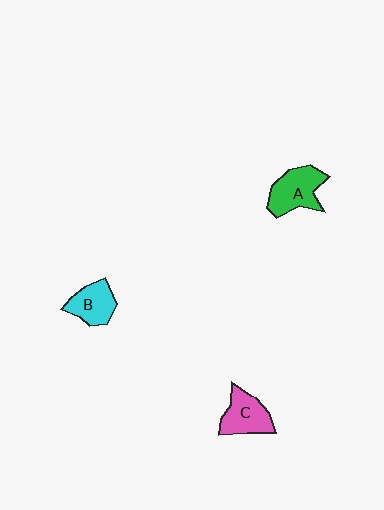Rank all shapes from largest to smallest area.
From largest to smallest: A (green), C (pink), B (cyan).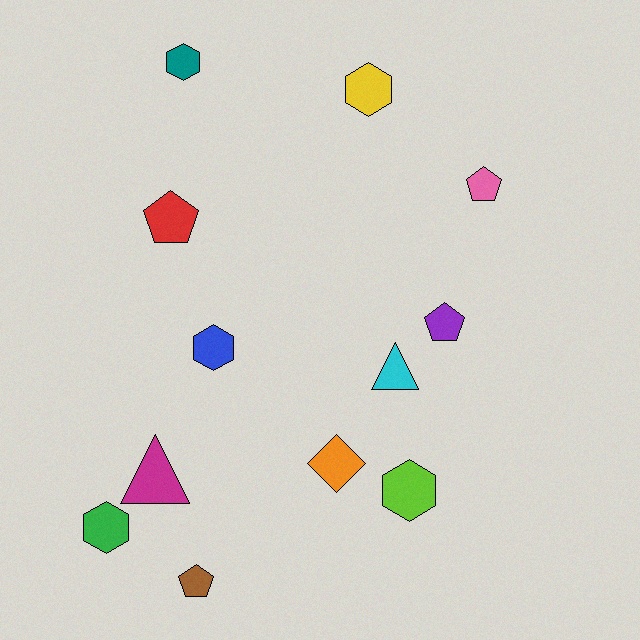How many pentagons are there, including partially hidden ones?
There are 4 pentagons.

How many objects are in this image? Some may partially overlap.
There are 12 objects.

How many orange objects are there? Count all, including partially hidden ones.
There is 1 orange object.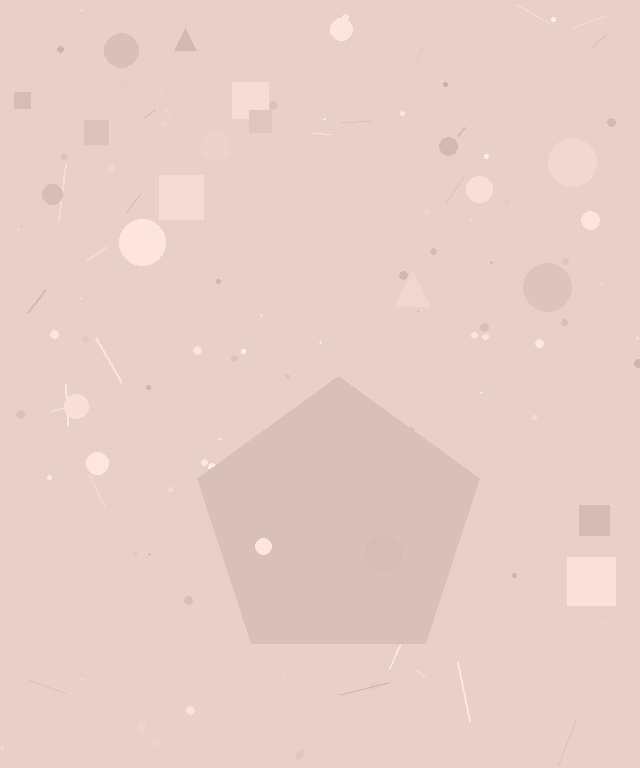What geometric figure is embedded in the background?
A pentagon is embedded in the background.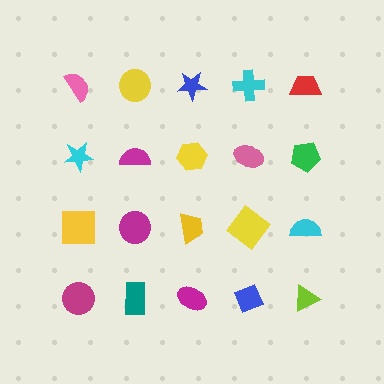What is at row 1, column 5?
A red trapezoid.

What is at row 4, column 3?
A magenta ellipse.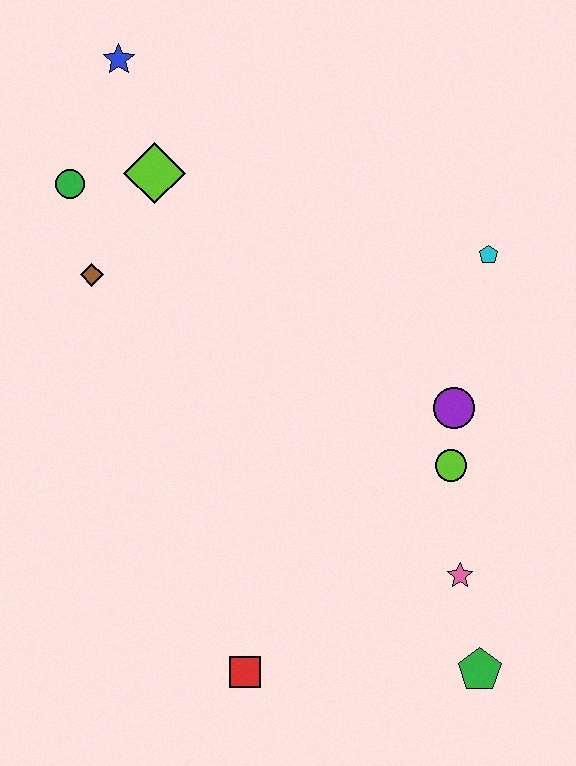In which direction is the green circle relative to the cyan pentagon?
The green circle is to the left of the cyan pentagon.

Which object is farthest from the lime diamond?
The green pentagon is farthest from the lime diamond.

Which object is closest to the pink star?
The green pentagon is closest to the pink star.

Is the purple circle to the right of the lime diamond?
Yes